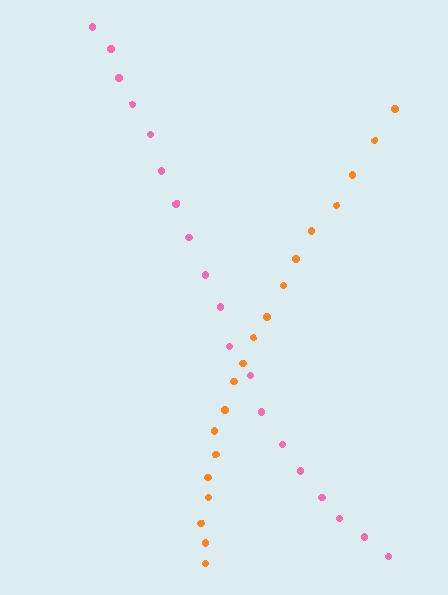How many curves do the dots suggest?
There are 2 distinct paths.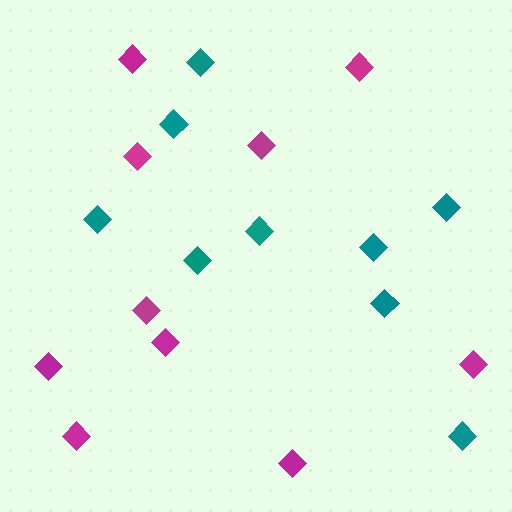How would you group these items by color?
There are 2 groups: one group of magenta diamonds (10) and one group of teal diamonds (9).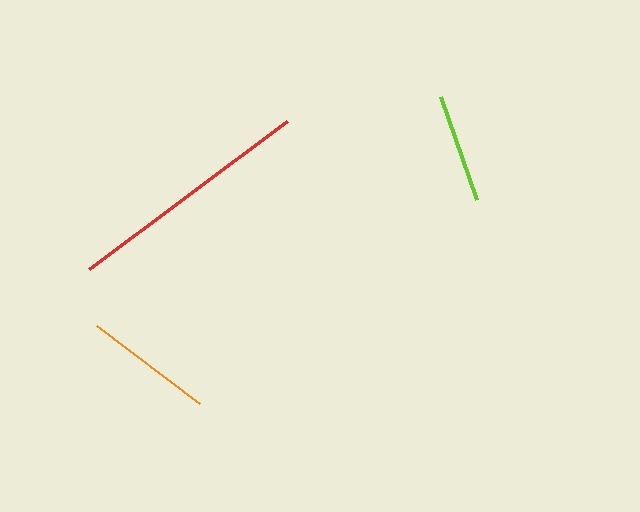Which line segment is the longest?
The red line is the longest at approximately 247 pixels.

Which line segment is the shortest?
The lime line is the shortest at approximately 110 pixels.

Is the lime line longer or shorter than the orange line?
The orange line is longer than the lime line.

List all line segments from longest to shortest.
From longest to shortest: red, orange, lime.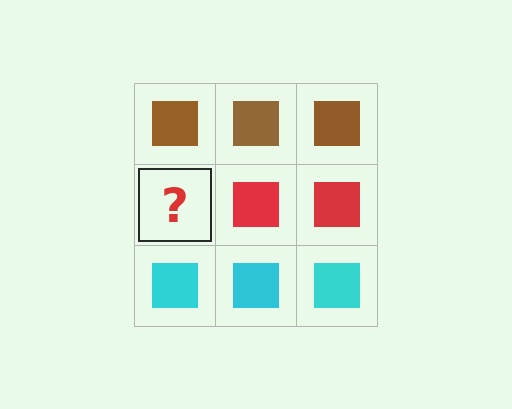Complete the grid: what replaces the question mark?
The question mark should be replaced with a red square.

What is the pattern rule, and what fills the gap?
The rule is that each row has a consistent color. The gap should be filled with a red square.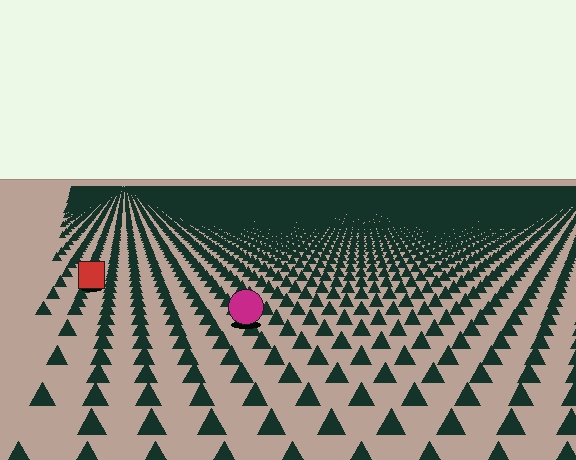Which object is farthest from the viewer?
The red square is farthest from the viewer. It appears smaller and the ground texture around it is denser.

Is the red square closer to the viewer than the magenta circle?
No. The magenta circle is closer — you can tell from the texture gradient: the ground texture is coarser near it.